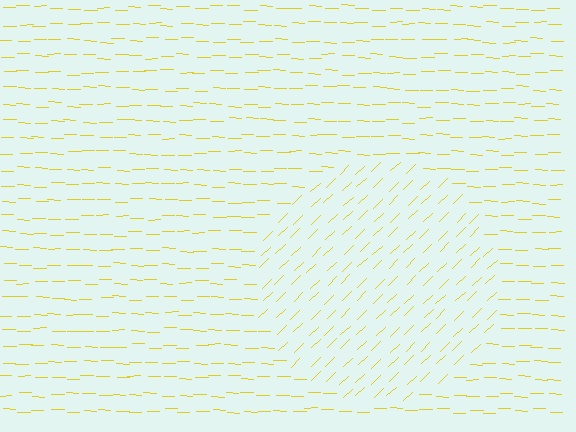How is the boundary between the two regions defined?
The boundary is defined purely by a change in line orientation (approximately 45 degrees difference). All lines are the same color and thickness.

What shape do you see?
I see a circle.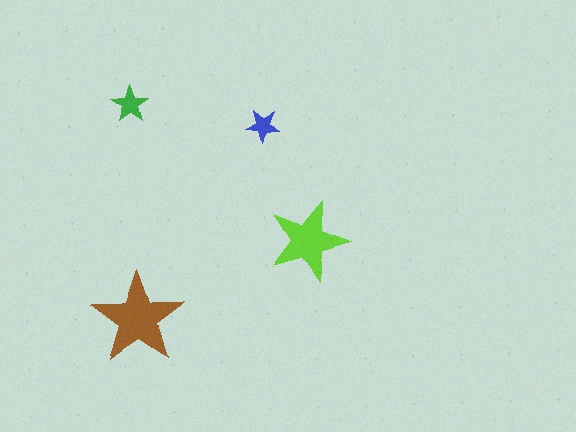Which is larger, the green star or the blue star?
The green one.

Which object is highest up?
The green star is topmost.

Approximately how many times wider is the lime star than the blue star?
About 2.5 times wider.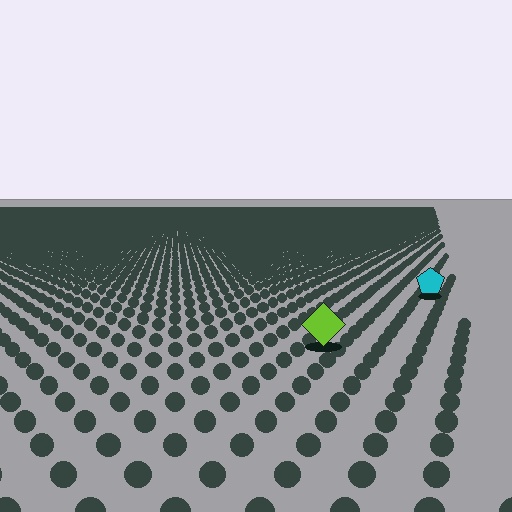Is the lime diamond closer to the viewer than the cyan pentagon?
Yes. The lime diamond is closer — you can tell from the texture gradient: the ground texture is coarser near it.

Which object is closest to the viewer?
The lime diamond is closest. The texture marks near it are larger and more spread out.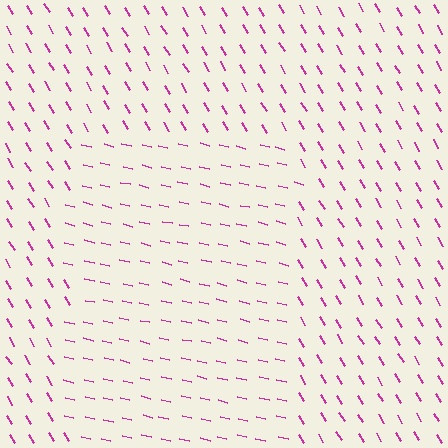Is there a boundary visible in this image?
Yes, there is a texture boundary formed by a change in line orientation.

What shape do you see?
I see a rectangle.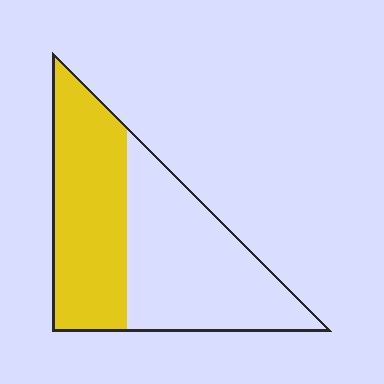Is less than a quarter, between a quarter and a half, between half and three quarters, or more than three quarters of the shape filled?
Between a quarter and a half.